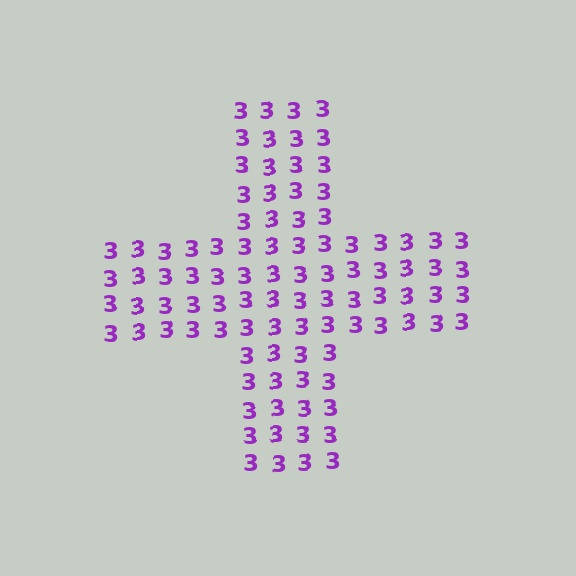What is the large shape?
The large shape is a cross.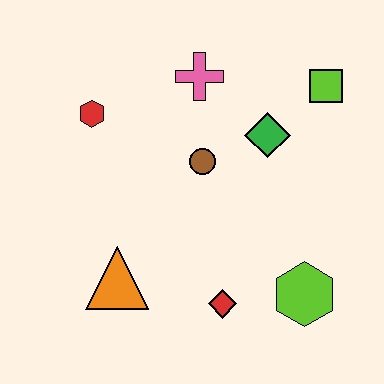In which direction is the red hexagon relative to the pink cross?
The red hexagon is to the left of the pink cross.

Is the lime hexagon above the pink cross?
No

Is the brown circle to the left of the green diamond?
Yes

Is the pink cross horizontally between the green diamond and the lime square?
No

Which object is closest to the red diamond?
The lime hexagon is closest to the red diamond.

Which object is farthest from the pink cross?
The lime hexagon is farthest from the pink cross.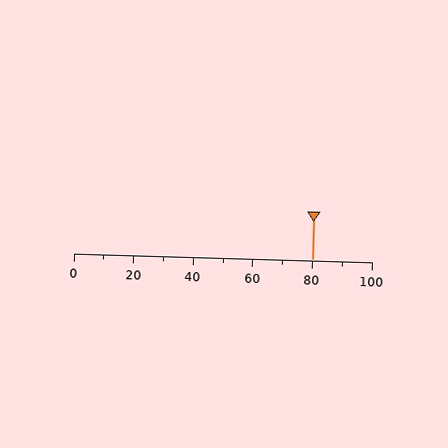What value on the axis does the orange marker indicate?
The marker indicates approximately 80.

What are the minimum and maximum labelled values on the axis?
The axis runs from 0 to 100.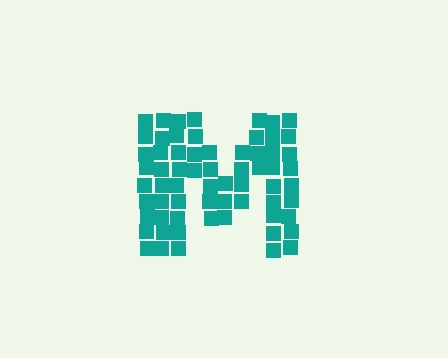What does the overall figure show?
The overall figure shows the letter M.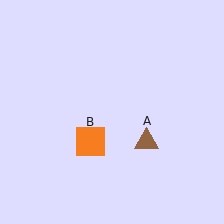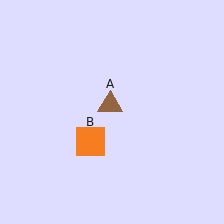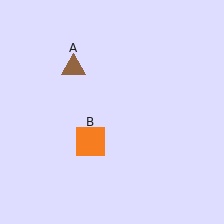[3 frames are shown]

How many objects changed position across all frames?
1 object changed position: brown triangle (object A).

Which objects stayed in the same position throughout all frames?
Orange square (object B) remained stationary.